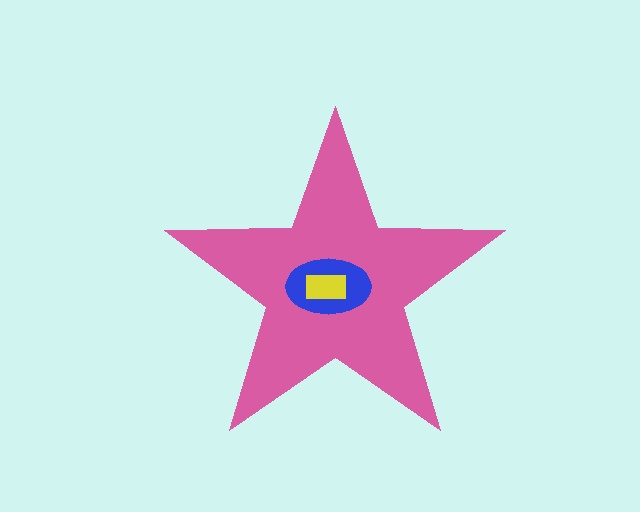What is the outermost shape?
The pink star.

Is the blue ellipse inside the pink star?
Yes.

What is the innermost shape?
The yellow rectangle.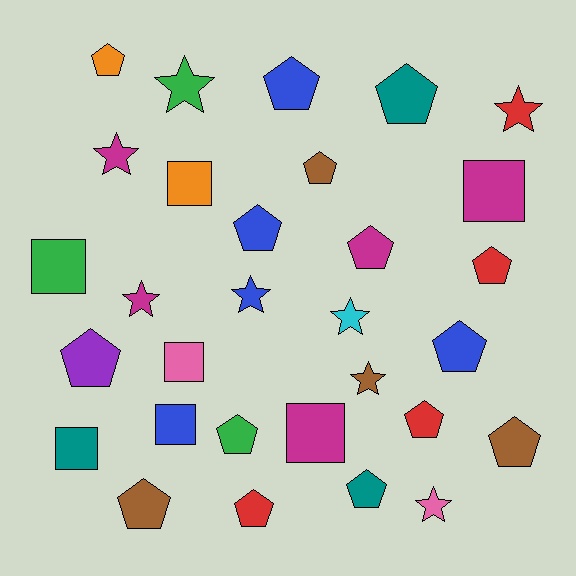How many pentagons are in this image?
There are 15 pentagons.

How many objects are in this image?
There are 30 objects.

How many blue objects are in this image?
There are 5 blue objects.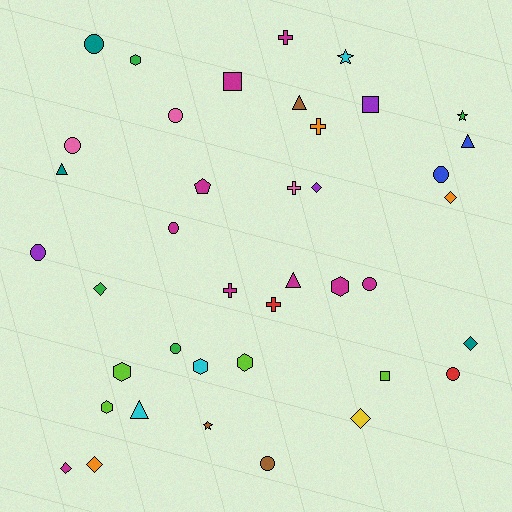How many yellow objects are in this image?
There is 1 yellow object.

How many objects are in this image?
There are 40 objects.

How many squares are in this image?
There are 3 squares.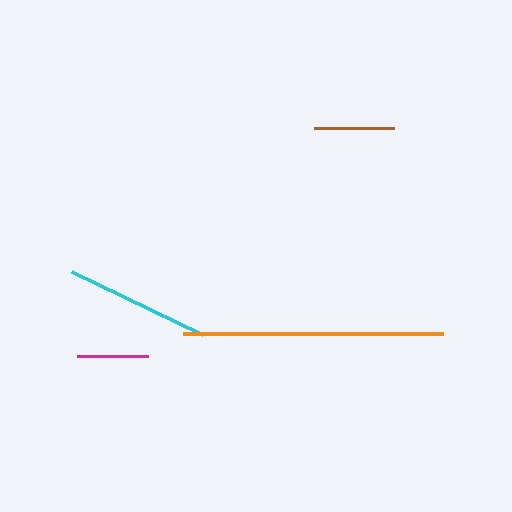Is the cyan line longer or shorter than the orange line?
The orange line is longer than the cyan line.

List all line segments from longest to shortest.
From longest to shortest: orange, cyan, brown, magenta.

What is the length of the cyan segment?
The cyan segment is approximately 146 pixels long.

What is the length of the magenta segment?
The magenta segment is approximately 72 pixels long.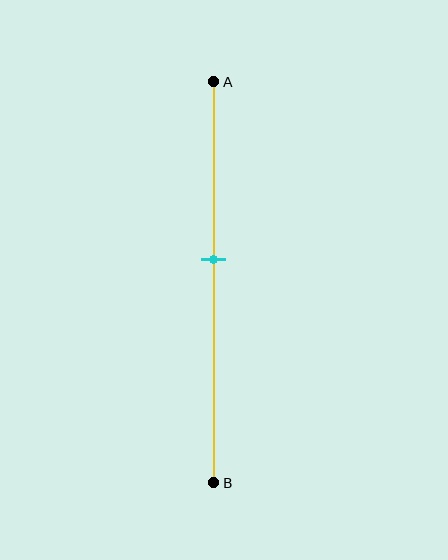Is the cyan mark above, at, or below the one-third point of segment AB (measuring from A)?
The cyan mark is below the one-third point of segment AB.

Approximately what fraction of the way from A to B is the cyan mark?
The cyan mark is approximately 45% of the way from A to B.